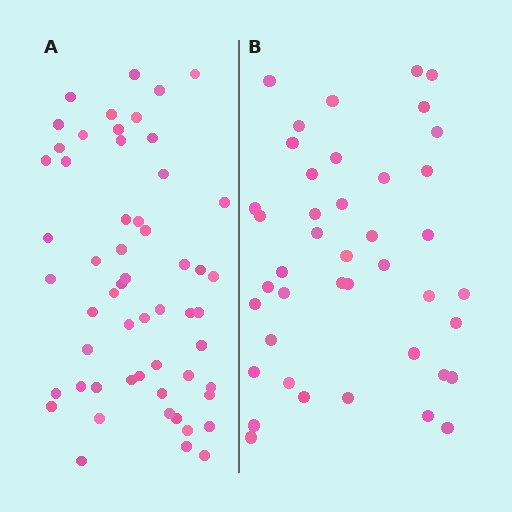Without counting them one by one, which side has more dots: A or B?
Region A (the left region) has more dots.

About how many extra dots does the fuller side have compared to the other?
Region A has approximately 15 more dots than region B.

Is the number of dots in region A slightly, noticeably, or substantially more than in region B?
Region A has noticeably more, but not dramatically so. The ratio is roughly 1.3 to 1.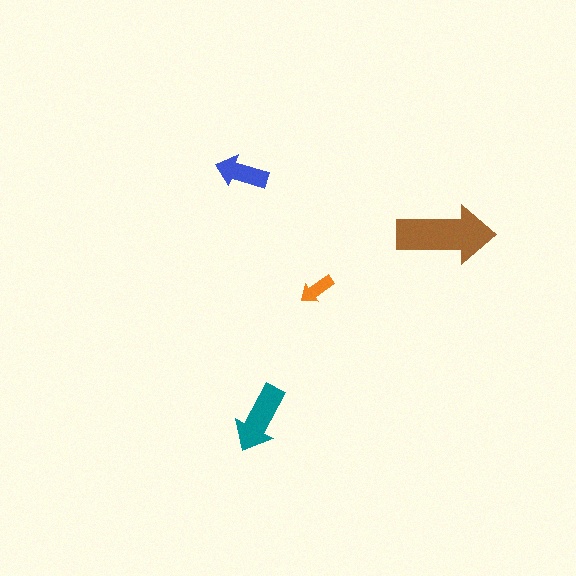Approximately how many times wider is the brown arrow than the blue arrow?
About 2 times wider.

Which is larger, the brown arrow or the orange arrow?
The brown one.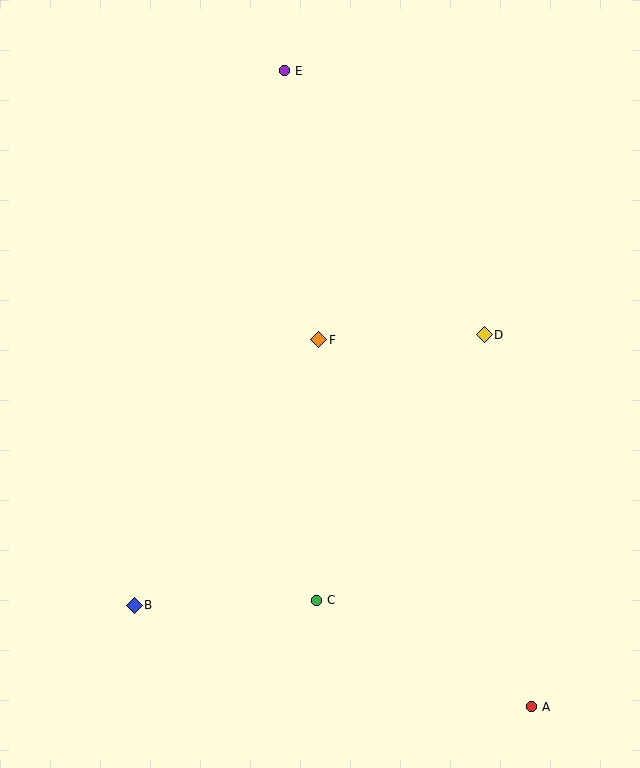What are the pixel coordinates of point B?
Point B is at (134, 605).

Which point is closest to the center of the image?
Point F at (319, 340) is closest to the center.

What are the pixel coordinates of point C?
Point C is at (317, 600).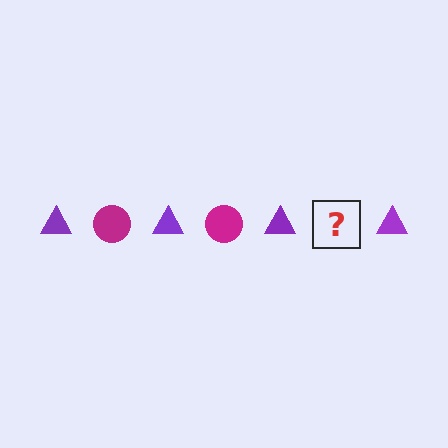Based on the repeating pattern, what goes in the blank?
The blank should be a magenta circle.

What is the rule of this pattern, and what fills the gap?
The rule is that the pattern alternates between purple triangle and magenta circle. The gap should be filled with a magenta circle.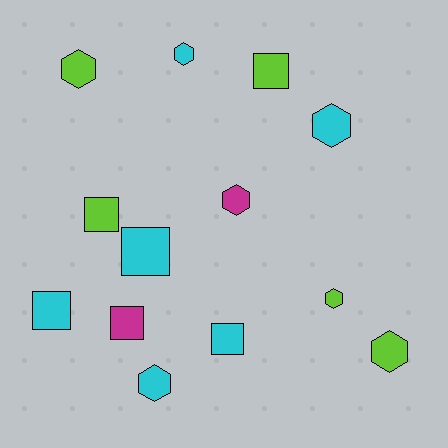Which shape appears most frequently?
Hexagon, with 7 objects.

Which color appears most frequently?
Cyan, with 6 objects.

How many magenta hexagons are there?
There is 1 magenta hexagon.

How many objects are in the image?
There are 13 objects.